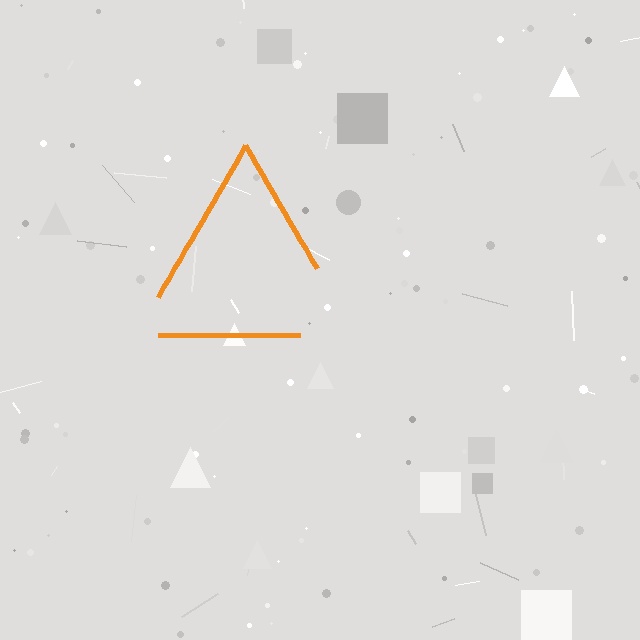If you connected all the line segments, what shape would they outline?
They would outline a triangle.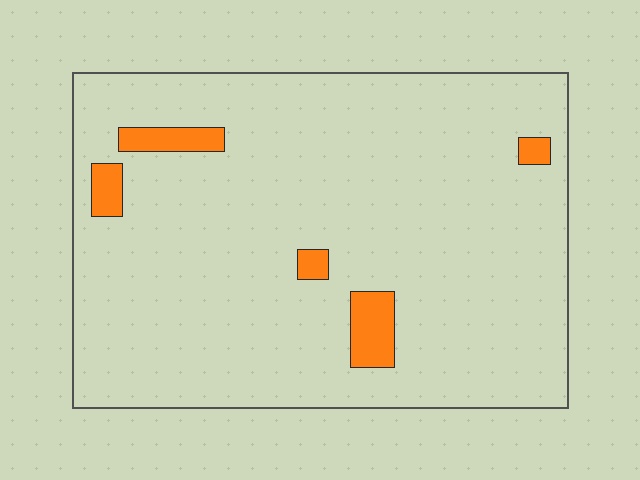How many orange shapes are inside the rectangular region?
5.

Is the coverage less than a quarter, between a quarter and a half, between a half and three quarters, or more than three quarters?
Less than a quarter.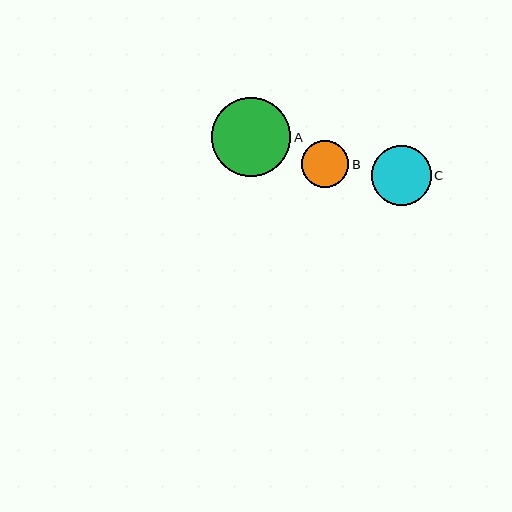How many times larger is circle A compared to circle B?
Circle A is approximately 1.7 times the size of circle B.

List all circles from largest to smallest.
From largest to smallest: A, C, B.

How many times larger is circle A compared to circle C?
Circle A is approximately 1.3 times the size of circle C.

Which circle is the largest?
Circle A is the largest with a size of approximately 79 pixels.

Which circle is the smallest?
Circle B is the smallest with a size of approximately 47 pixels.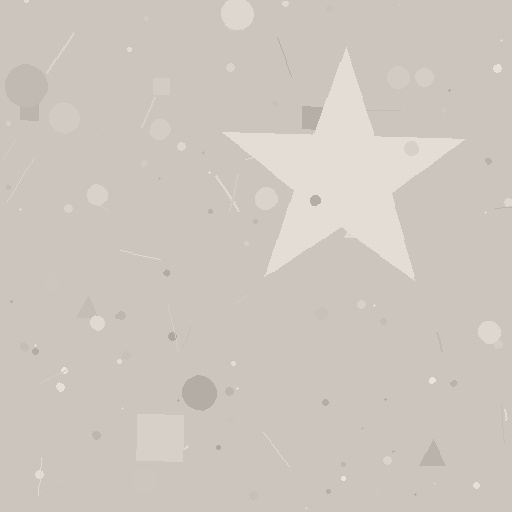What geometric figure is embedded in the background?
A star is embedded in the background.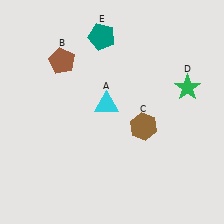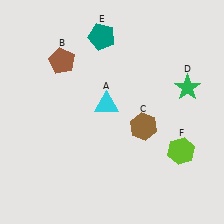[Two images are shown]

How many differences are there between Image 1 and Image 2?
There is 1 difference between the two images.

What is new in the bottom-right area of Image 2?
A lime hexagon (F) was added in the bottom-right area of Image 2.